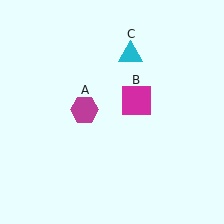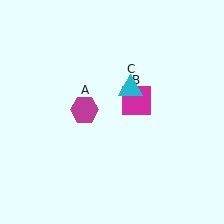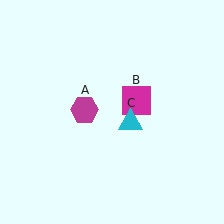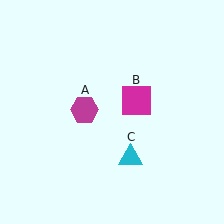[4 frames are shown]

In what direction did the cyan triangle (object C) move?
The cyan triangle (object C) moved down.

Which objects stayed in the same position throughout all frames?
Magenta hexagon (object A) and magenta square (object B) remained stationary.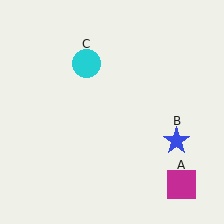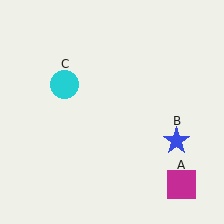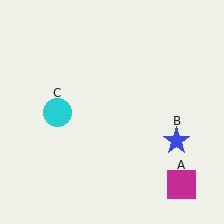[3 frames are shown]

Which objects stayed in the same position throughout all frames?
Magenta square (object A) and blue star (object B) remained stationary.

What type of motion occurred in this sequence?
The cyan circle (object C) rotated counterclockwise around the center of the scene.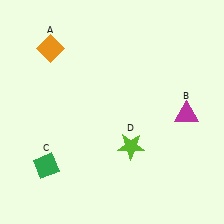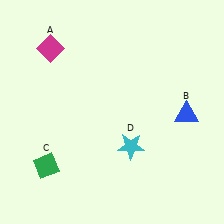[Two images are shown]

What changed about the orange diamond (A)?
In Image 1, A is orange. In Image 2, it changed to magenta.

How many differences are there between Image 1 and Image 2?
There are 3 differences between the two images.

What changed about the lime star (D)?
In Image 1, D is lime. In Image 2, it changed to cyan.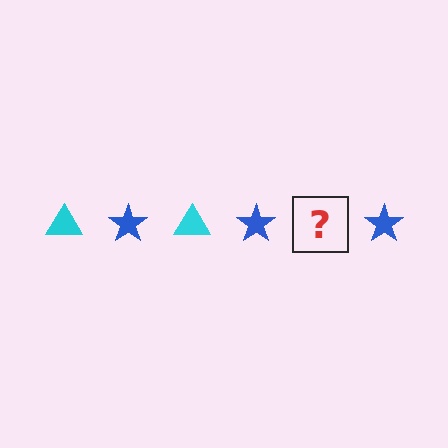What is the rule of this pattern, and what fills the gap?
The rule is that the pattern alternates between cyan triangle and blue star. The gap should be filled with a cyan triangle.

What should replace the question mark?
The question mark should be replaced with a cyan triangle.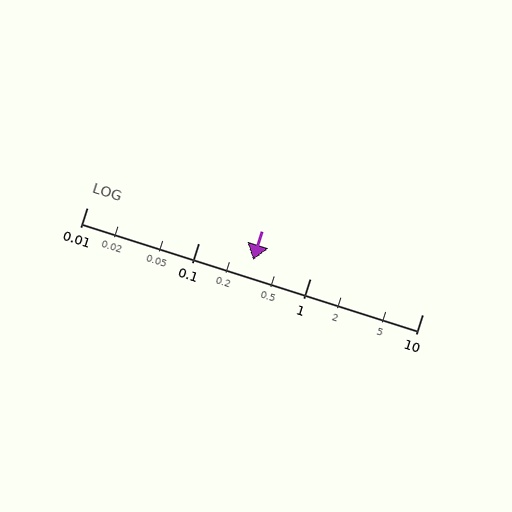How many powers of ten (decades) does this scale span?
The scale spans 3 decades, from 0.01 to 10.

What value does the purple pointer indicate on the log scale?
The pointer indicates approximately 0.31.